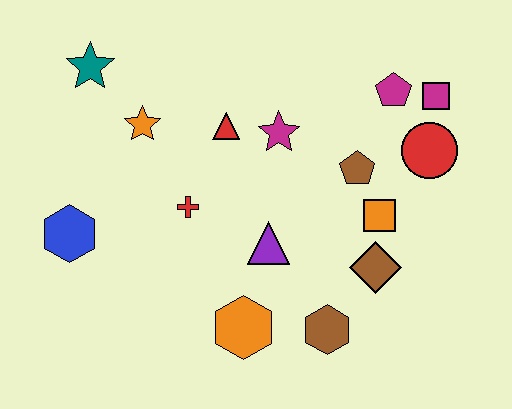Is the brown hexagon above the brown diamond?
No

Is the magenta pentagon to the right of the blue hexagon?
Yes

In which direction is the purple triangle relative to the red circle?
The purple triangle is to the left of the red circle.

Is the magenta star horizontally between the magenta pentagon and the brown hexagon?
No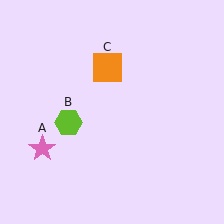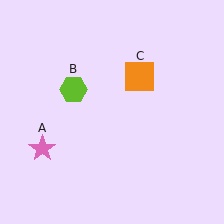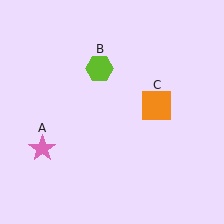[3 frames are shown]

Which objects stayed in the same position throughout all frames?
Pink star (object A) remained stationary.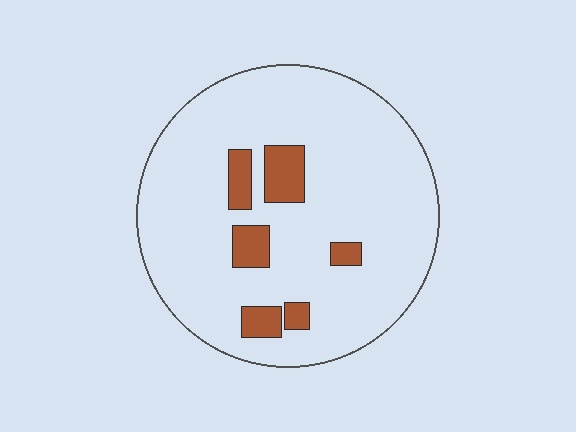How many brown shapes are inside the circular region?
6.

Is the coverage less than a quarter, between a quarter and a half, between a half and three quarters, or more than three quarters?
Less than a quarter.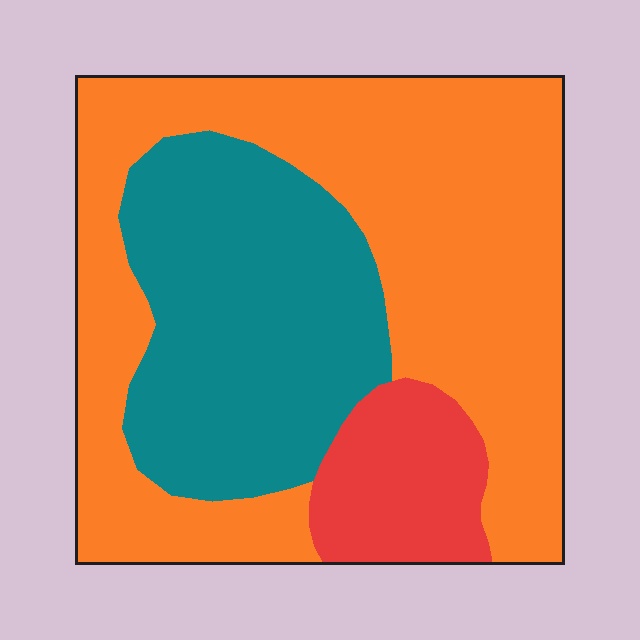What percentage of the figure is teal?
Teal takes up between a sixth and a third of the figure.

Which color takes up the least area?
Red, at roughly 10%.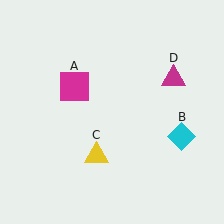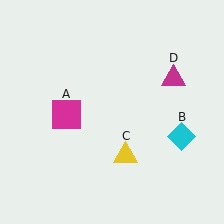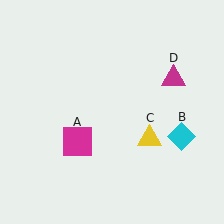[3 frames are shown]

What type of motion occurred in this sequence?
The magenta square (object A), yellow triangle (object C) rotated counterclockwise around the center of the scene.